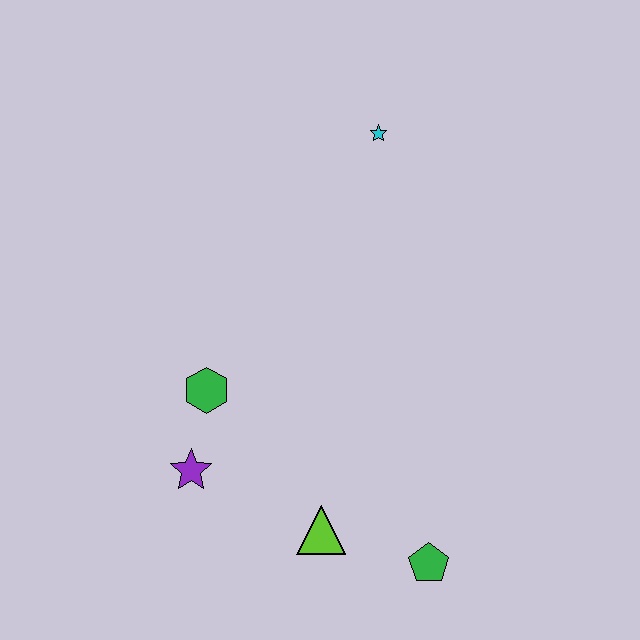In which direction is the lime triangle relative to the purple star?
The lime triangle is to the right of the purple star.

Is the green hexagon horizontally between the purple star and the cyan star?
Yes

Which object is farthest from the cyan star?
The green pentagon is farthest from the cyan star.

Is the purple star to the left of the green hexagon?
Yes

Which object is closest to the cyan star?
The green hexagon is closest to the cyan star.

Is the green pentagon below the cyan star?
Yes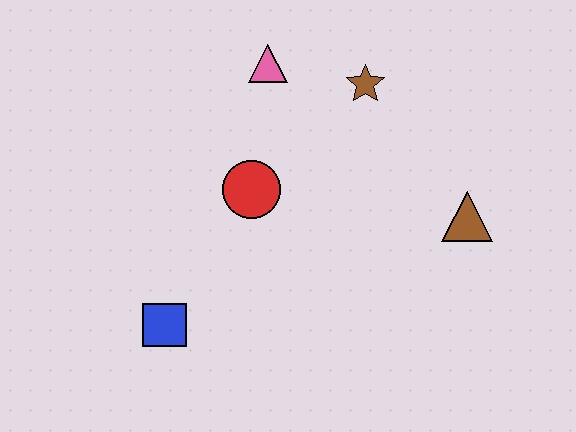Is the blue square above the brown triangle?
No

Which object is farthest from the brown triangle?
The blue square is farthest from the brown triangle.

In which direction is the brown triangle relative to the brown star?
The brown triangle is below the brown star.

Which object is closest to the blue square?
The red circle is closest to the blue square.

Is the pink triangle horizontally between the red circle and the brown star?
Yes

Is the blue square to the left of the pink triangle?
Yes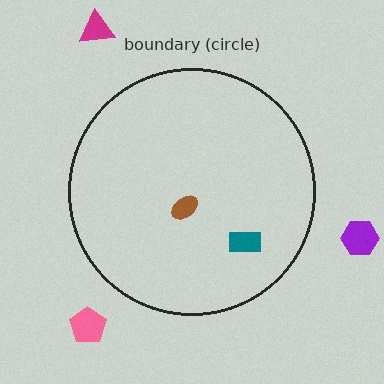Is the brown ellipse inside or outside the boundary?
Inside.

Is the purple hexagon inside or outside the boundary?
Outside.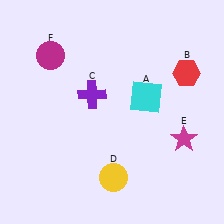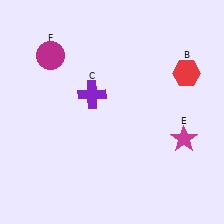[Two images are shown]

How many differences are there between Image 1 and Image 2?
There are 2 differences between the two images.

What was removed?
The cyan square (A), the yellow circle (D) were removed in Image 2.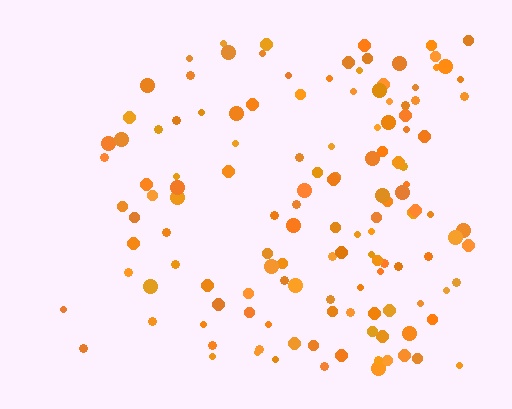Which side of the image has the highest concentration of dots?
The right.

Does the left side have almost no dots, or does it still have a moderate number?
Still a moderate number, just noticeably fewer than the right.